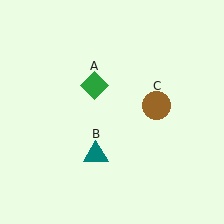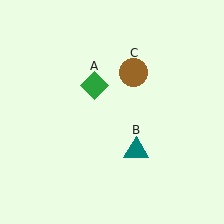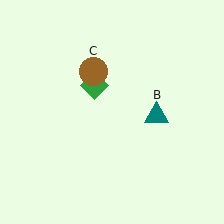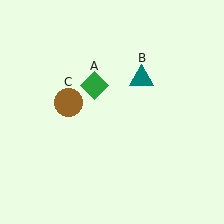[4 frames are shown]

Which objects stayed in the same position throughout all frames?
Green diamond (object A) remained stationary.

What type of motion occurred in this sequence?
The teal triangle (object B), brown circle (object C) rotated counterclockwise around the center of the scene.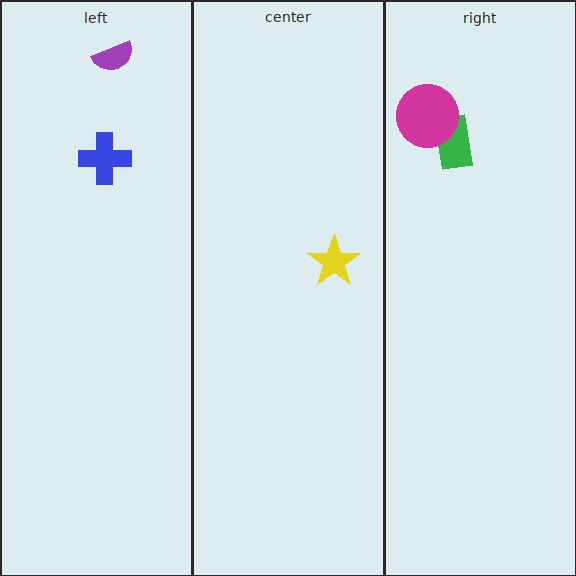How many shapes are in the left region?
2.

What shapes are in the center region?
The yellow star.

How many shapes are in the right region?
2.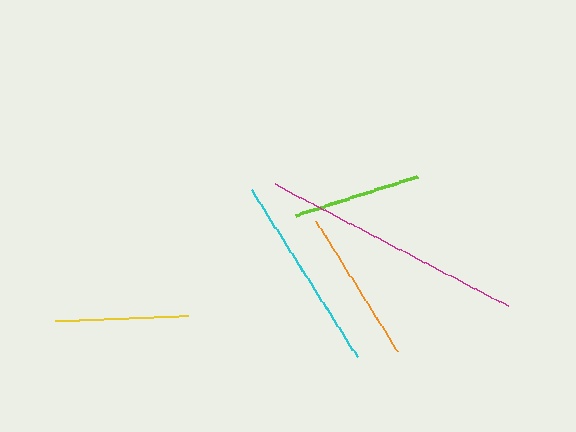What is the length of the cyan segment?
The cyan segment is approximately 197 pixels long.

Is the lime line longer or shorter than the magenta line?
The magenta line is longer than the lime line.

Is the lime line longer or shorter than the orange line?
The orange line is longer than the lime line.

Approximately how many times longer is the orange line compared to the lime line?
The orange line is approximately 1.2 times the length of the lime line.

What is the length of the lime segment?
The lime segment is approximately 127 pixels long.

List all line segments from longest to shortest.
From longest to shortest: magenta, cyan, orange, yellow, lime.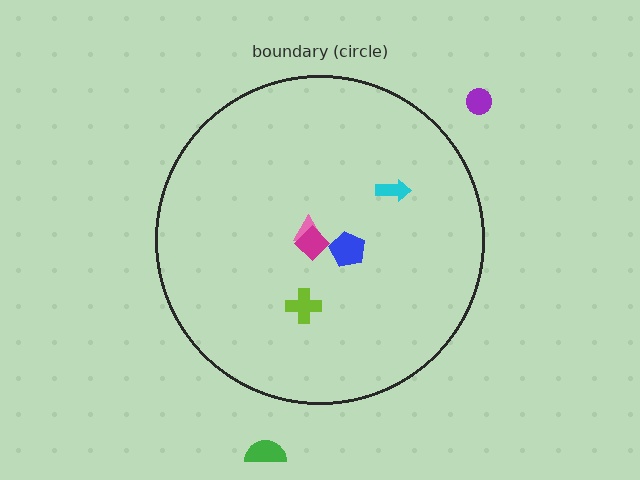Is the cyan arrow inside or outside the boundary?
Inside.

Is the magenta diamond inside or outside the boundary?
Inside.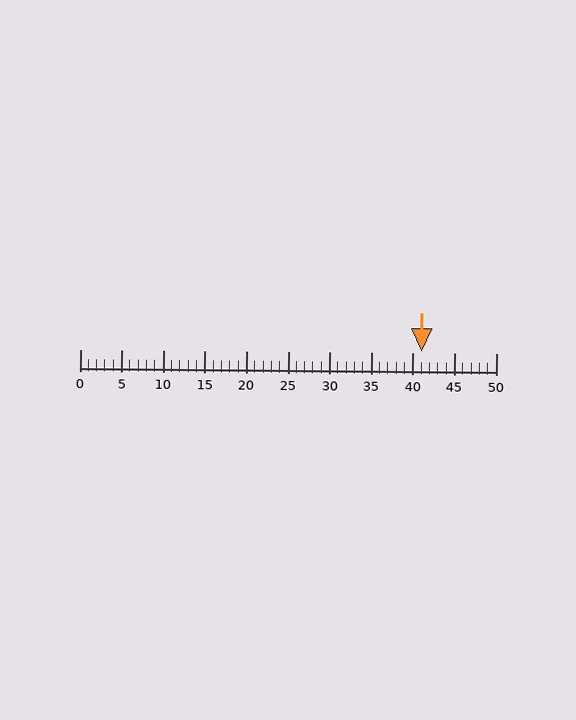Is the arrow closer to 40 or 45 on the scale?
The arrow is closer to 40.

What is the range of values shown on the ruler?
The ruler shows values from 0 to 50.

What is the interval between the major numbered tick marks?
The major tick marks are spaced 5 units apart.